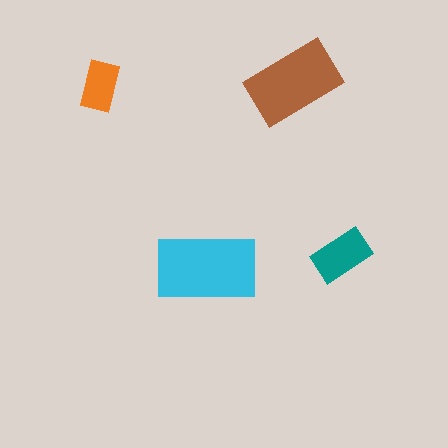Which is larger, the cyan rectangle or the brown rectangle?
The cyan one.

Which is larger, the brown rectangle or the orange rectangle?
The brown one.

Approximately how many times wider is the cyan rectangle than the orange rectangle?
About 2 times wider.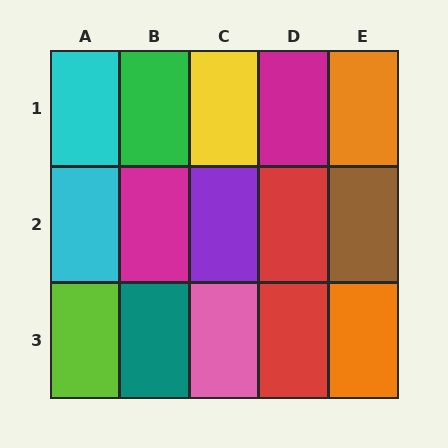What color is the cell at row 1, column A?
Cyan.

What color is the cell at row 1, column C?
Yellow.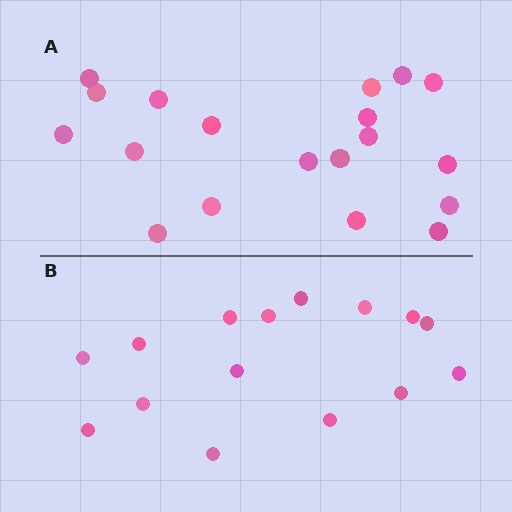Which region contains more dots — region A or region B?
Region A (the top region) has more dots.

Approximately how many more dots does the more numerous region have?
Region A has about 4 more dots than region B.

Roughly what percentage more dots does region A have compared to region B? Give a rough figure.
About 25% more.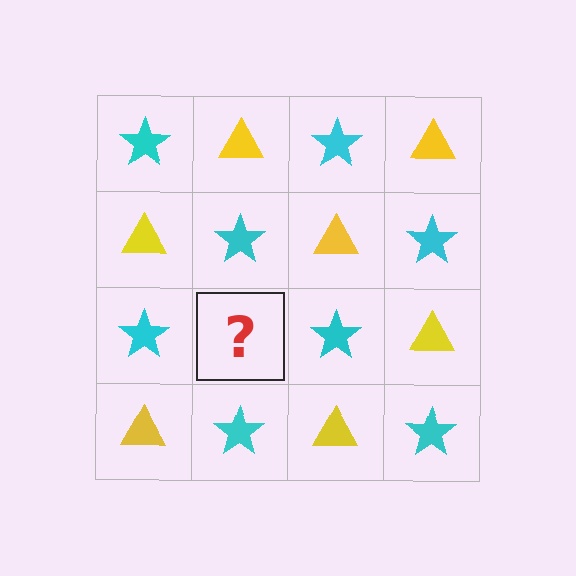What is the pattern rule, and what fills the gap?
The rule is that it alternates cyan star and yellow triangle in a checkerboard pattern. The gap should be filled with a yellow triangle.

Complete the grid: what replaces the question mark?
The question mark should be replaced with a yellow triangle.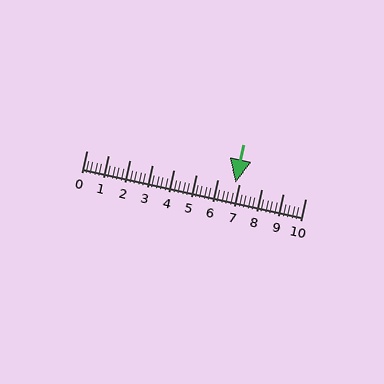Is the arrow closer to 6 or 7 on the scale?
The arrow is closer to 7.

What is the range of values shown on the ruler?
The ruler shows values from 0 to 10.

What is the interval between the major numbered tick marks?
The major tick marks are spaced 1 units apart.